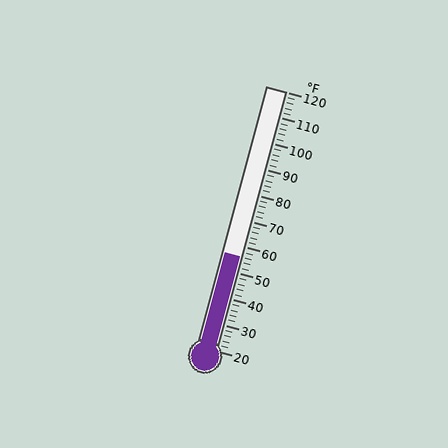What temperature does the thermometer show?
The thermometer shows approximately 56°F.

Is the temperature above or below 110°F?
The temperature is below 110°F.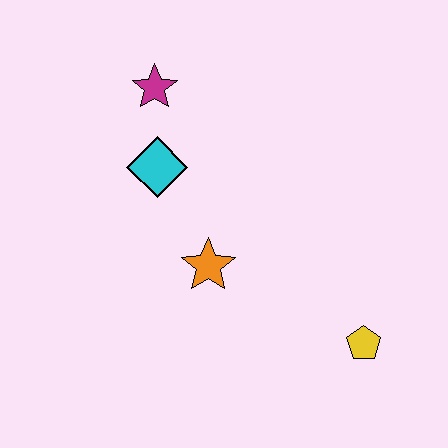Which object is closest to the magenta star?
The cyan diamond is closest to the magenta star.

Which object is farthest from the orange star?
The magenta star is farthest from the orange star.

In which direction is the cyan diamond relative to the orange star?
The cyan diamond is above the orange star.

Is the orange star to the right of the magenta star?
Yes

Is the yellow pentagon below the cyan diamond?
Yes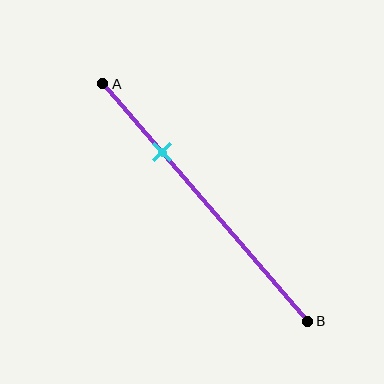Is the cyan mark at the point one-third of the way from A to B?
No, the mark is at about 30% from A, not at the 33% one-third point.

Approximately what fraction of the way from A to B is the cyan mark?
The cyan mark is approximately 30% of the way from A to B.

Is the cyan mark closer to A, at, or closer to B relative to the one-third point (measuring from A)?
The cyan mark is closer to point A than the one-third point of segment AB.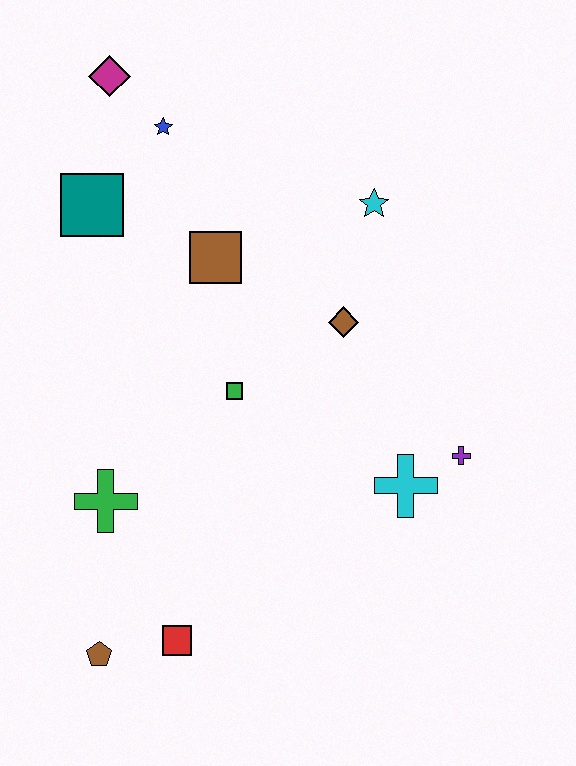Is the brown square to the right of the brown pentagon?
Yes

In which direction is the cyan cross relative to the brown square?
The cyan cross is below the brown square.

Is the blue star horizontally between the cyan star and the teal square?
Yes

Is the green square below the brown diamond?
Yes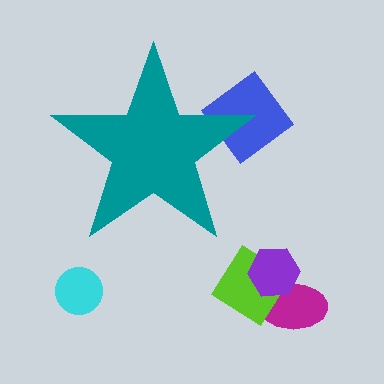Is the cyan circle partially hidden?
No, the cyan circle is fully visible.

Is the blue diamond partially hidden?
Yes, the blue diamond is partially hidden behind the teal star.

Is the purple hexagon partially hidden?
No, the purple hexagon is fully visible.